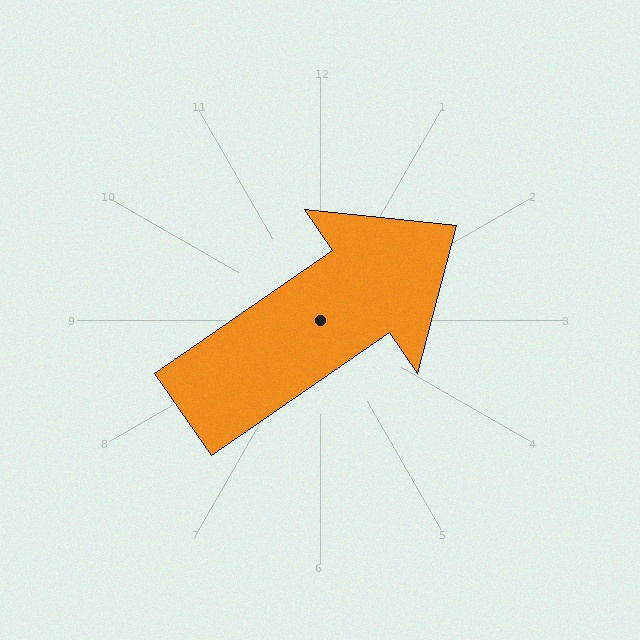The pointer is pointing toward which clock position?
Roughly 2 o'clock.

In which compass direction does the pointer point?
Northeast.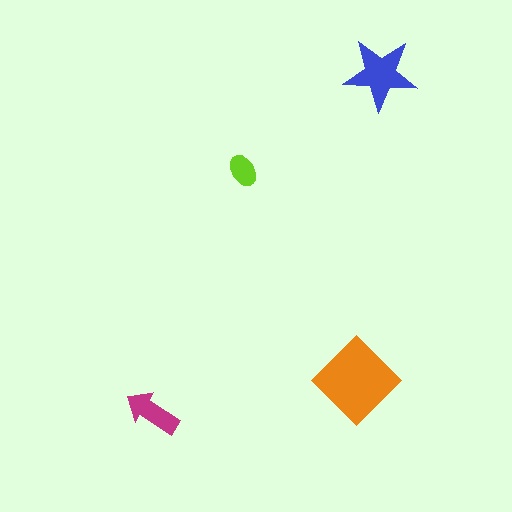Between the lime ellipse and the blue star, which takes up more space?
The blue star.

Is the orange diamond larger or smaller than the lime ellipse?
Larger.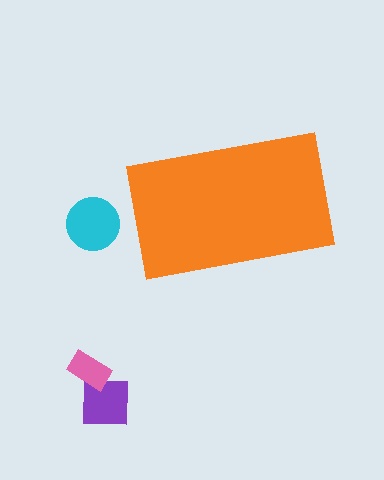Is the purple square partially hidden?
No, the purple square is fully visible.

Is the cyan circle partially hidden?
No, the cyan circle is fully visible.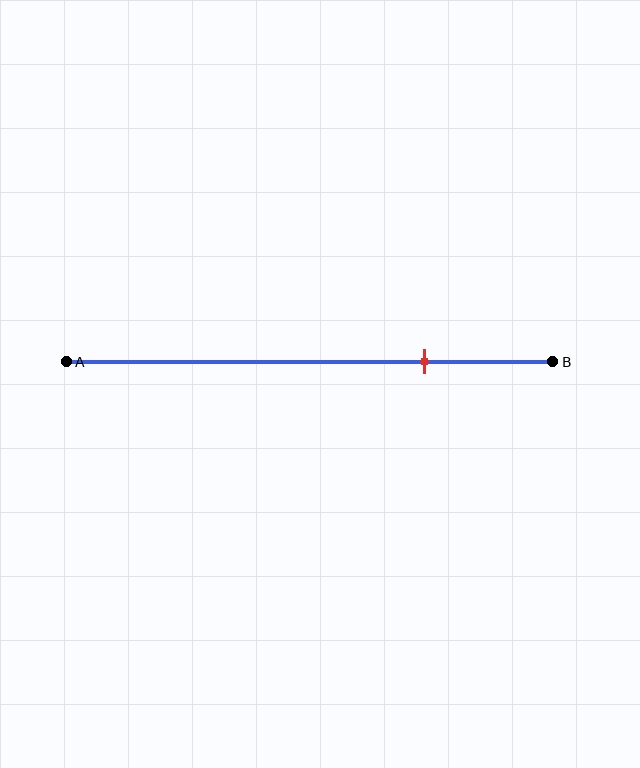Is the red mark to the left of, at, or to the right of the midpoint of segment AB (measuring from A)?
The red mark is to the right of the midpoint of segment AB.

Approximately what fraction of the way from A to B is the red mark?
The red mark is approximately 75% of the way from A to B.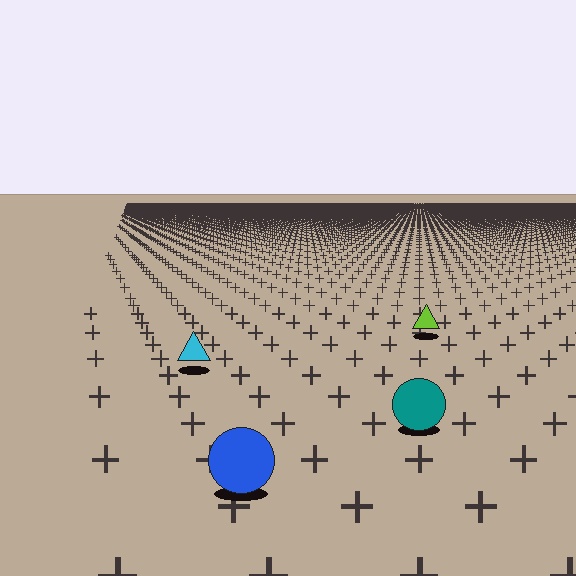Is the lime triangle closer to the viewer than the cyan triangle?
No. The cyan triangle is closer — you can tell from the texture gradient: the ground texture is coarser near it.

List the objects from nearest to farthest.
From nearest to farthest: the blue circle, the teal circle, the cyan triangle, the lime triangle.